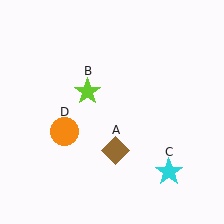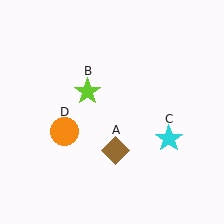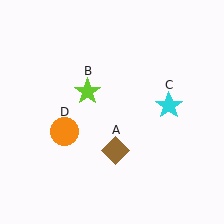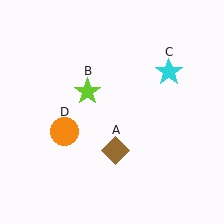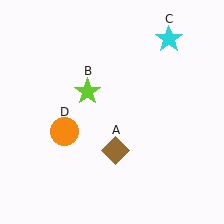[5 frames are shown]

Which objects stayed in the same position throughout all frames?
Brown diamond (object A) and lime star (object B) and orange circle (object D) remained stationary.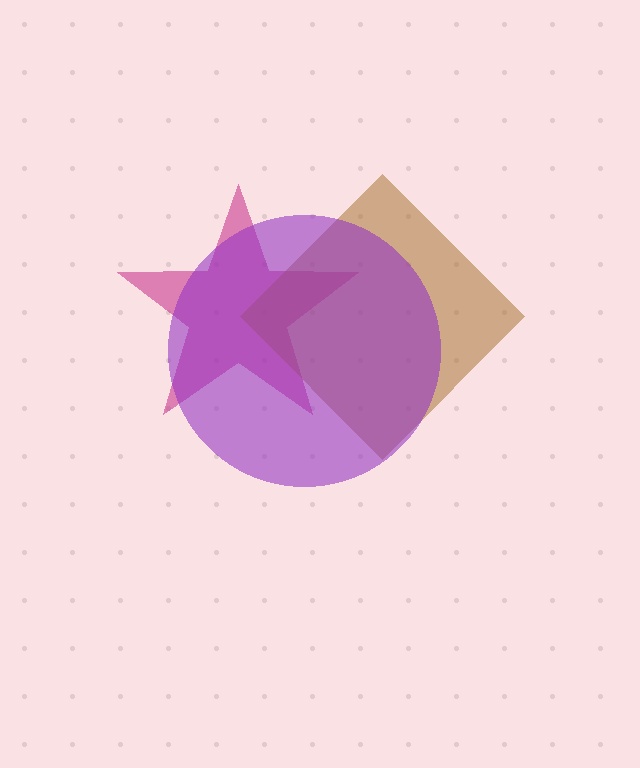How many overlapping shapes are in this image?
There are 3 overlapping shapes in the image.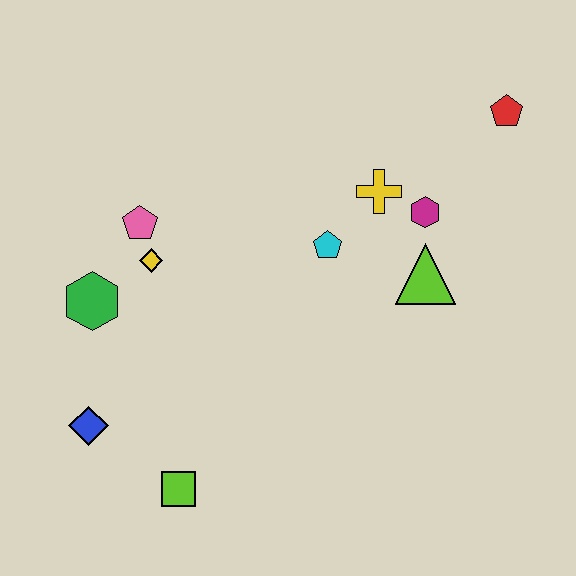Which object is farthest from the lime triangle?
The blue diamond is farthest from the lime triangle.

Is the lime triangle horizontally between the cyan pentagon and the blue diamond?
No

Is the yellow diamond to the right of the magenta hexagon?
No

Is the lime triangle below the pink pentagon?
Yes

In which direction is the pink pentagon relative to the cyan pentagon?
The pink pentagon is to the left of the cyan pentagon.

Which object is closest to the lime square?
The blue diamond is closest to the lime square.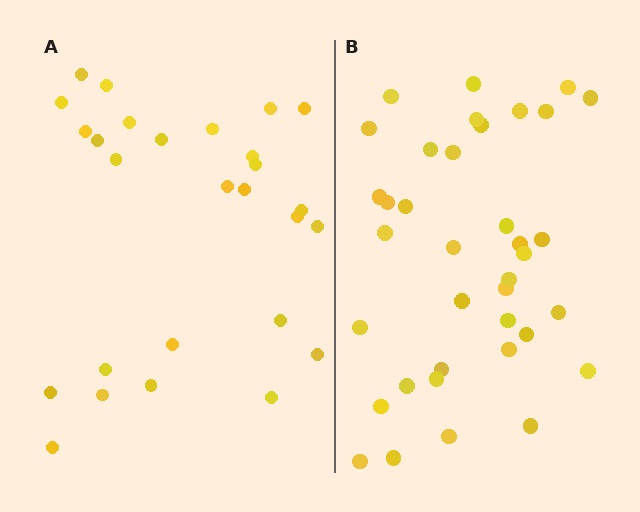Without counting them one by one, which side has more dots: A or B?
Region B (the right region) has more dots.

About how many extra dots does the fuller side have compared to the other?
Region B has roughly 10 or so more dots than region A.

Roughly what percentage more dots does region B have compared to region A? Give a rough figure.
About 35% more.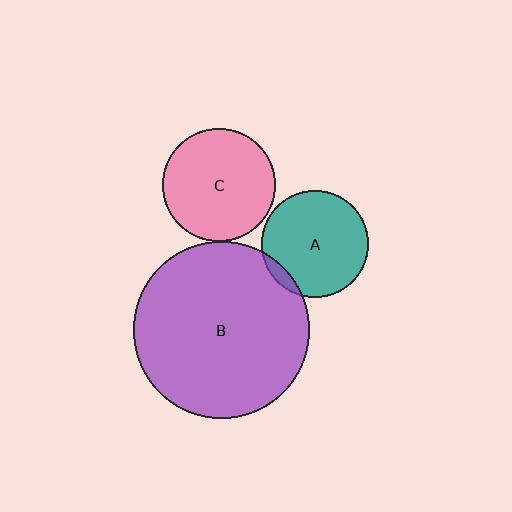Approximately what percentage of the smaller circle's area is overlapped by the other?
Approximately 5%.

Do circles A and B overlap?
Yes.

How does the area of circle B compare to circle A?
Approximately 2.7 times.